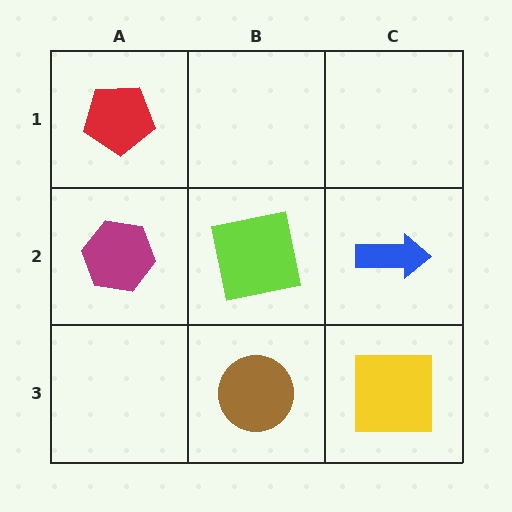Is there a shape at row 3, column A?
No, that cell is empty.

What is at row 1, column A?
A red pentagon.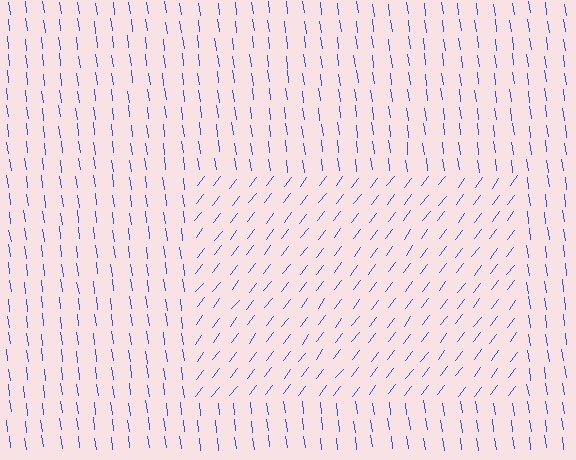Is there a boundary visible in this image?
Yes, there is a texture boundary formed by a change in line orientation.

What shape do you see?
I see a rectangle.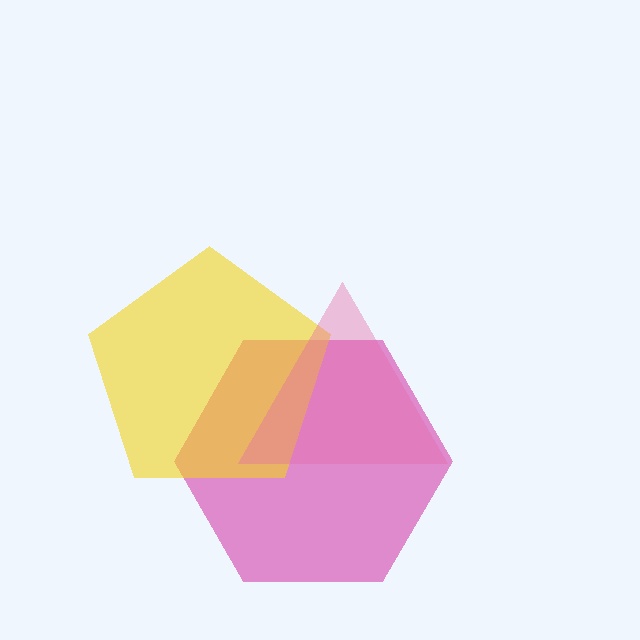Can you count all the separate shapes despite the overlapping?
Yes, there are 3 separate shapes.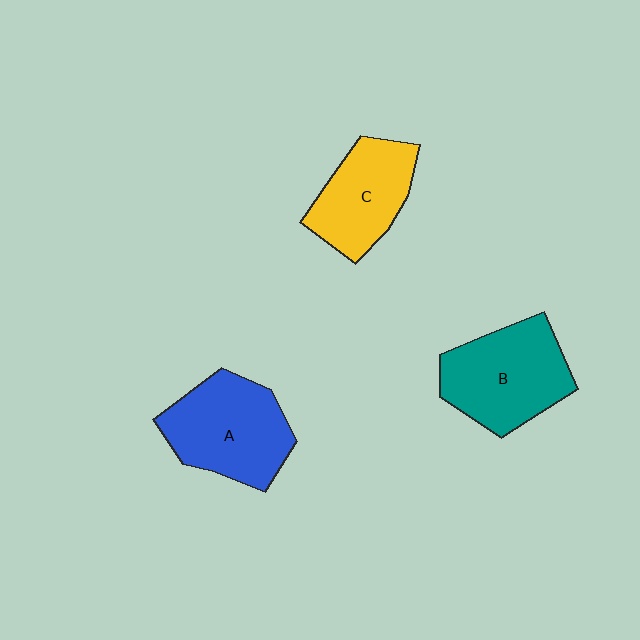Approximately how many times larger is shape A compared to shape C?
Approximately 1.2 times.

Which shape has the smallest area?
Shape C (yellow).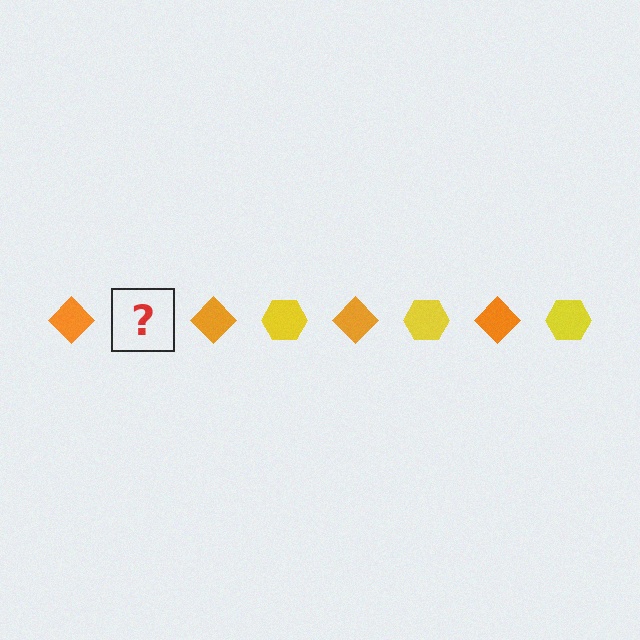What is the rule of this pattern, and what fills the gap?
The rule is that the pattern alternates between orange diamond and yellow hexagon. The gap should be filled with a yellow hexagon.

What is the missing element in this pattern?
The missing element is a yellow hexagon.